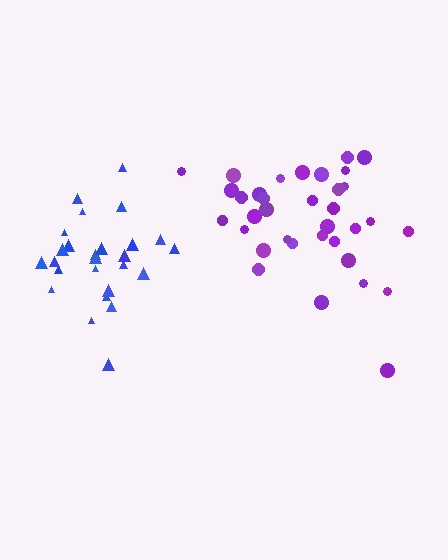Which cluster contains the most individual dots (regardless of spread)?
Purple (35).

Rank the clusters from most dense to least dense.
blue, purple.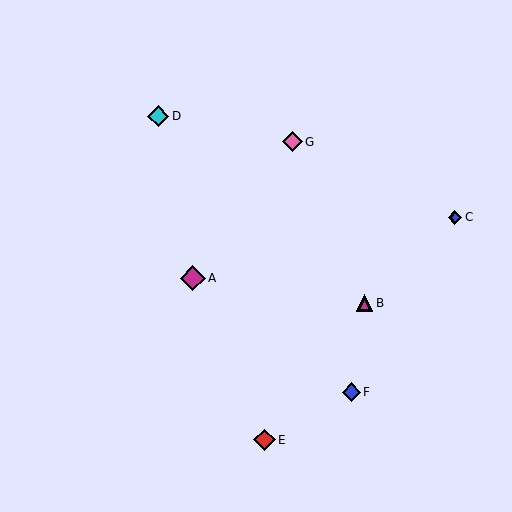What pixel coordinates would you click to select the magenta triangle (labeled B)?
Click at (365, 303) to select the magenta triangle B.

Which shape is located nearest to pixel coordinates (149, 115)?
The cyan diamond (labeled D) at (158, 116) is nearest to that location.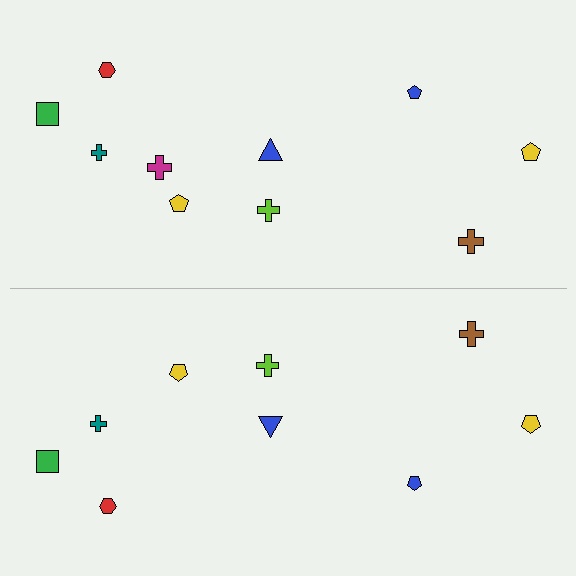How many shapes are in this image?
There are 19 shapes in this image.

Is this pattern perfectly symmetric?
No, the pattern is not perfectly symmetric. A magenta cross is missing from the bottom side.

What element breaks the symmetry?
A magenta cross is missing from the bottom side.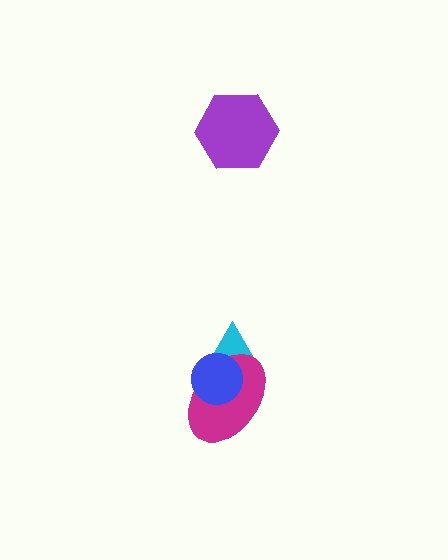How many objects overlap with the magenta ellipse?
2 objects overlap with the magenta ellipse.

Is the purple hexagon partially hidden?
No, no other shape covers it.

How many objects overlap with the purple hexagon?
0 objects overlap with the purple hexagon.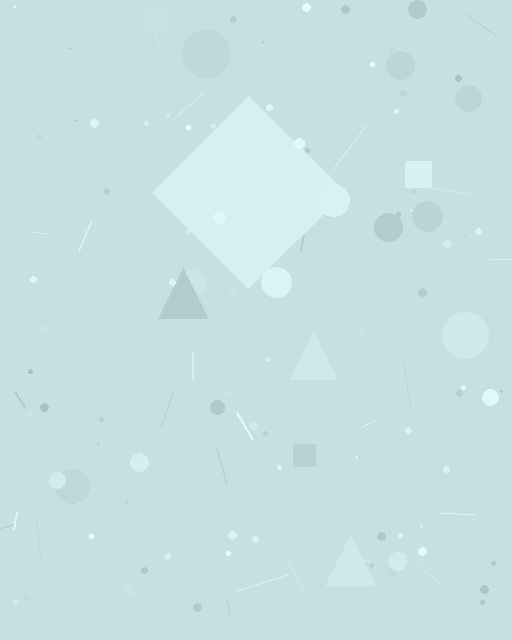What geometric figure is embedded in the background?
A diamond is embedded in the background.